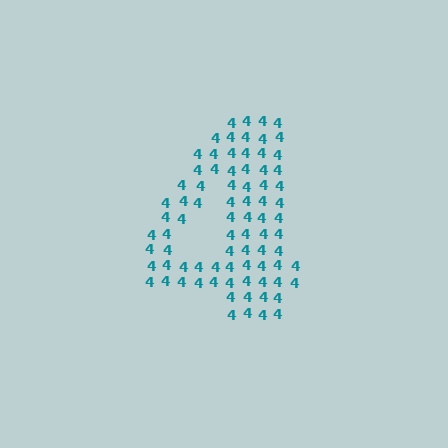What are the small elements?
The small elements are digit 4's.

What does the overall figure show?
The overall figure shows the digit 4.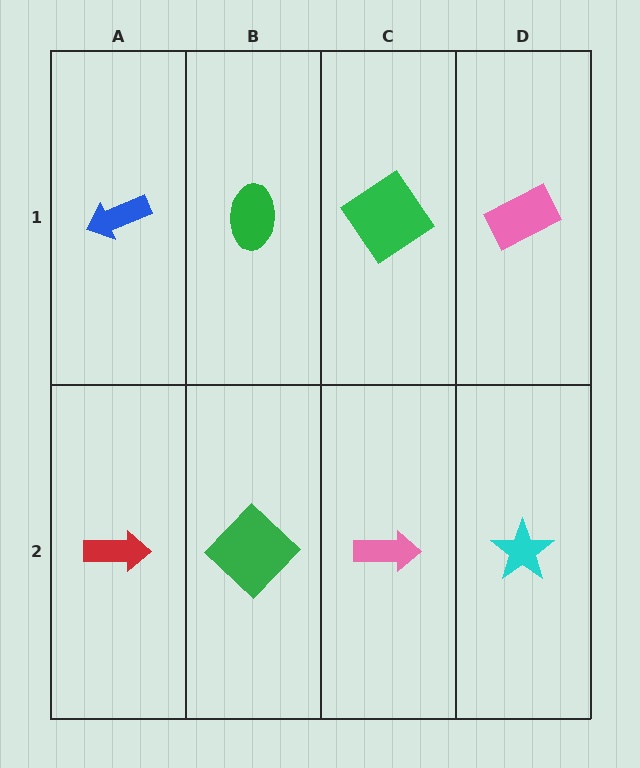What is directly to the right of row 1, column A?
A green ellipse.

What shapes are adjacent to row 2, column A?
A blue arrow (row 1, column A), a green diamond (row 2, column B).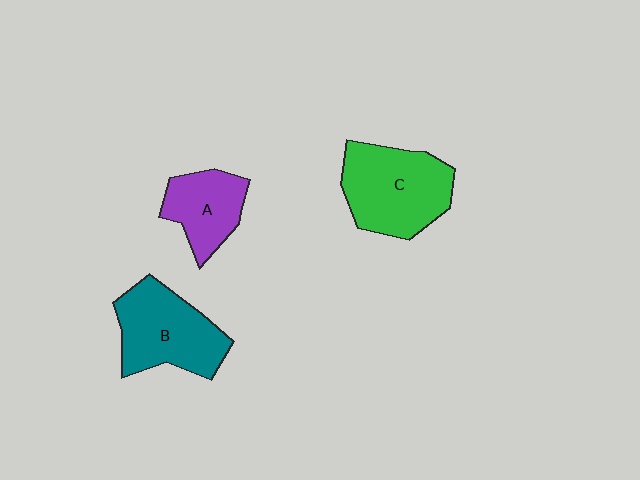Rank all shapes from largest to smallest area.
From largest to smallest: C (green), B (teal), A (purple).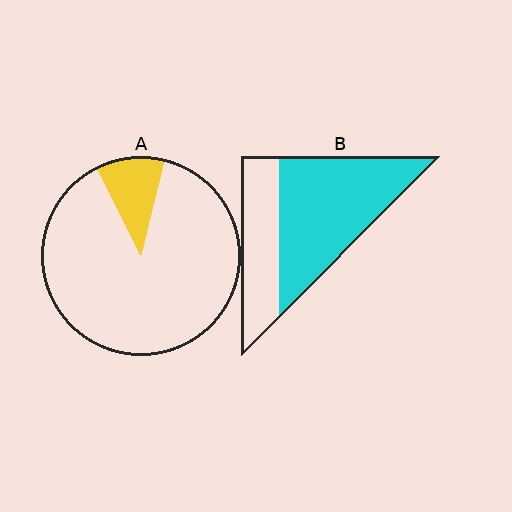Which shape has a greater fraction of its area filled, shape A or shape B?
Shape B.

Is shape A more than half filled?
No.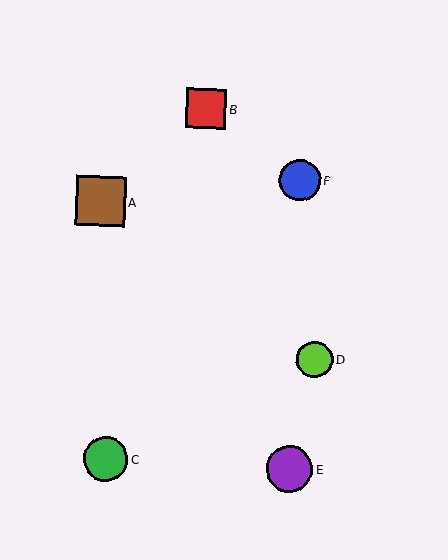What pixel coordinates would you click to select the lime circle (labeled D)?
Click at (315, 359) to select the lime circle D.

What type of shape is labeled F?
Shape F is a blue circle.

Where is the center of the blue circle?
The center of the blue circle is at (300, 180).